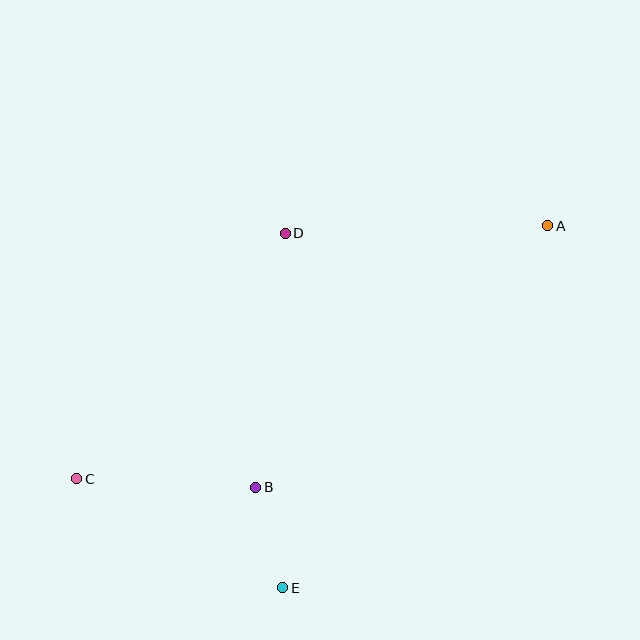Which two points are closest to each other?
Points B and E are closest to each other.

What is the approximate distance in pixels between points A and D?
The distance between A and D is approximately 263 pixels.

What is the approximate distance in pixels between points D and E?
The distance between D and E is approximately 354 pixels.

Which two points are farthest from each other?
Points A and C are farthest from each other.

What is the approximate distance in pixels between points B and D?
The distance between B and D is approximately 256 pixels.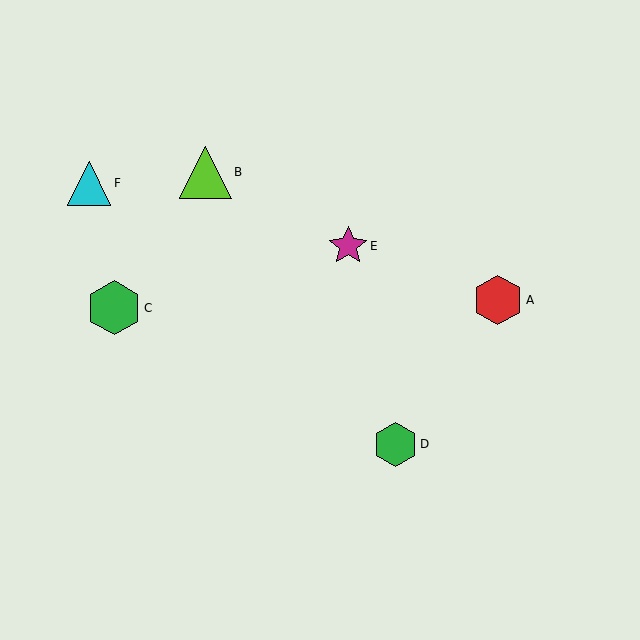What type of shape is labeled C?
Shape C is a green hexagon.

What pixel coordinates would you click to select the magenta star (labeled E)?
Click at (348, 246) to select the magenta star E.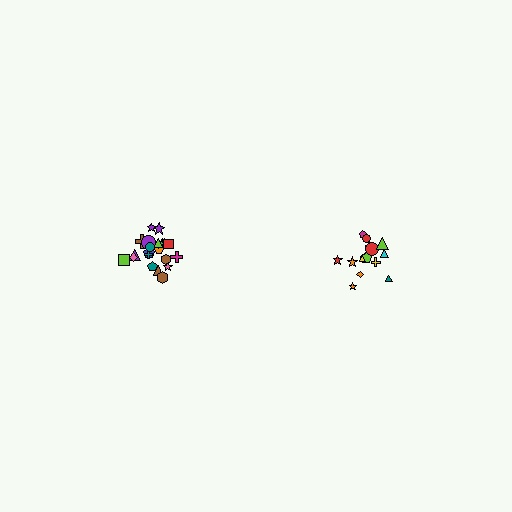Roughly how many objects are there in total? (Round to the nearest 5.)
Roughly 35 objects in total.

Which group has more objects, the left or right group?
The left group.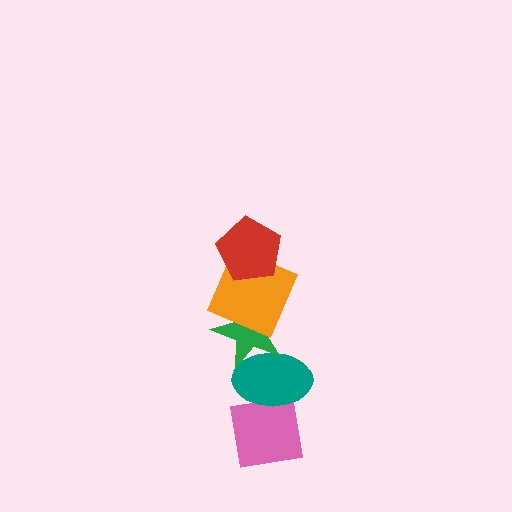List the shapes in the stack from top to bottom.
From top to bottom: the red pentagon, the orange square, the green star, the teal ellipse, the pink square.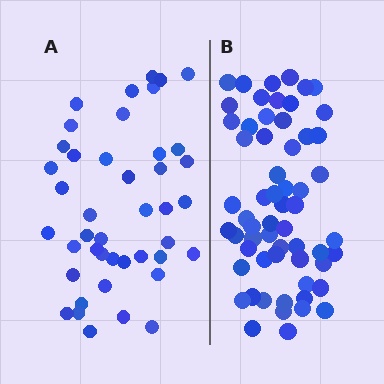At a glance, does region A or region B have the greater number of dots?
Region B (the right region) has more dots.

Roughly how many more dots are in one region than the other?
Region B has approximately 15 more dots than region A.